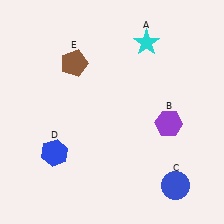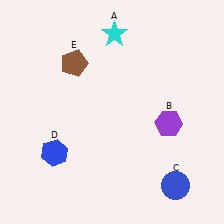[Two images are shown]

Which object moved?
The cyan star (A) moved left.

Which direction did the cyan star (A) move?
The cyan star (A) moved left.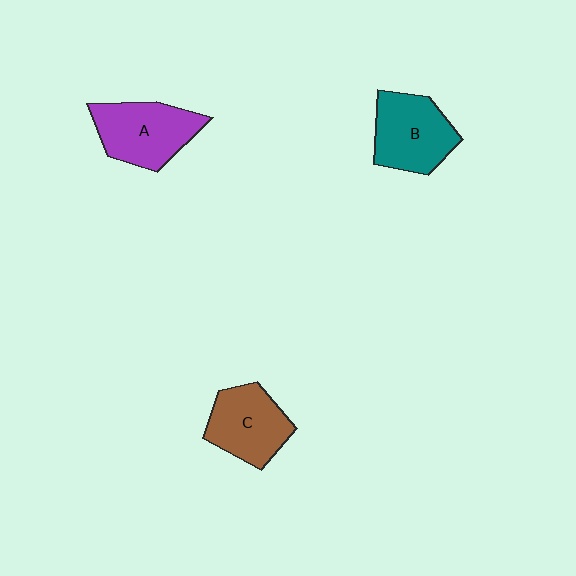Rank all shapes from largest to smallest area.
From largest to smallest: A (purple), B (teal), C (brown).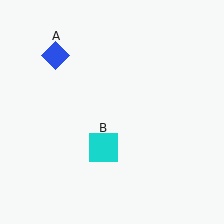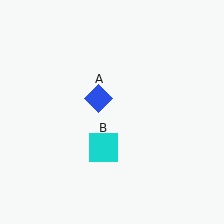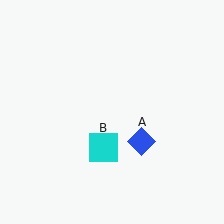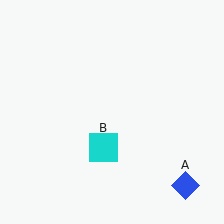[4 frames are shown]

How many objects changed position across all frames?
1 object changed position: blue diamond (object A).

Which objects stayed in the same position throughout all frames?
Cyan square (object B) remained stationary.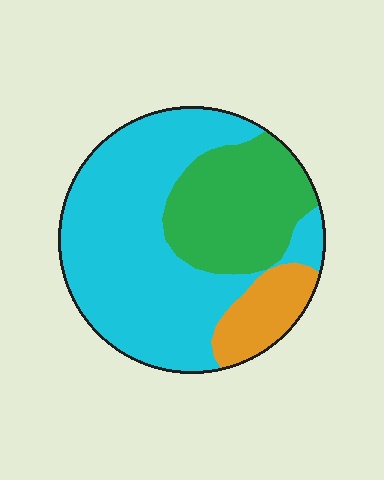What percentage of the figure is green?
Green takes up about one quarter (1/4) of the figure.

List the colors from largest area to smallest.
From largest to smallest: cyan, green, orange.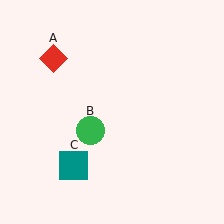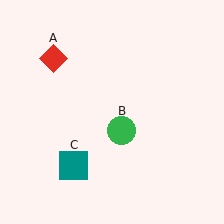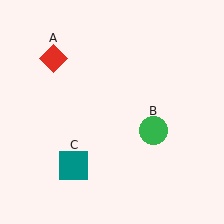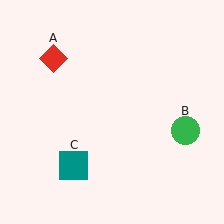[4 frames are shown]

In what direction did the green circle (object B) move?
The green circle (object B) moved right.